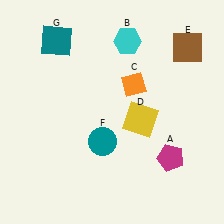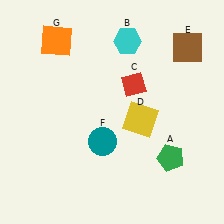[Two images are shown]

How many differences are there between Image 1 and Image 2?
There are 3 differences between the two images.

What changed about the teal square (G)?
In Image 1, G is teal. In Image 2, it changed to orange.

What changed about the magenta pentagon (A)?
In Image 1, A is magenta. In Image 2, it changed to green.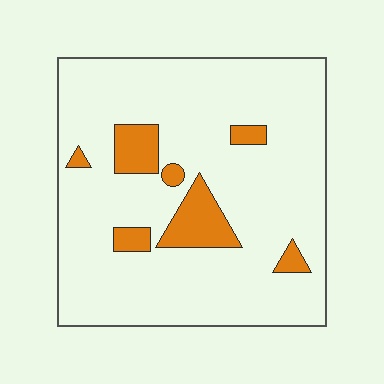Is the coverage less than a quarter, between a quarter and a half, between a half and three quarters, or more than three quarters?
Less than a quarter.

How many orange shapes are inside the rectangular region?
7.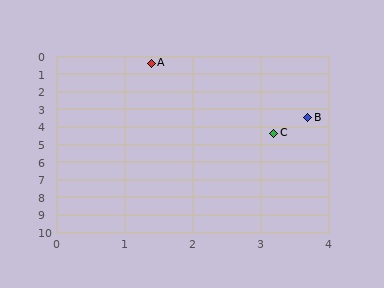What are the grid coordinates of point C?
Point C is at approximately (3.2, 4.4).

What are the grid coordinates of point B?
Point B is at approximately (3.7, 3.5).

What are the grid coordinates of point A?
Point A is at approximately (1.4, 0.4).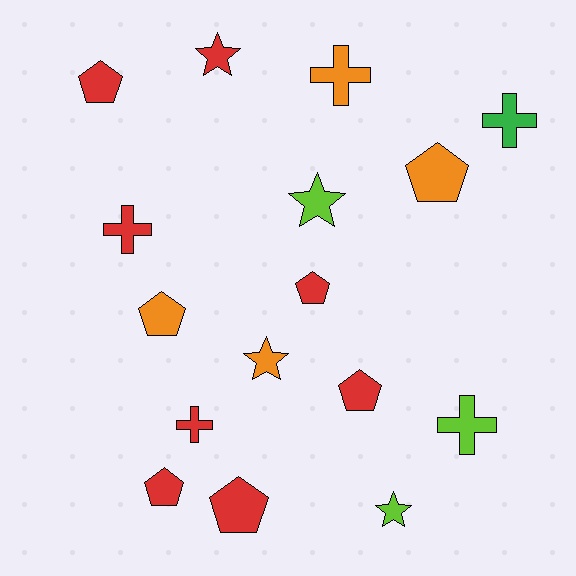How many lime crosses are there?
There is 1 lime cross.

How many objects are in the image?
There are 16 objects.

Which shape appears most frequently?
Pentagon, with 7 objects.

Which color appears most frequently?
Red, with 8 objects.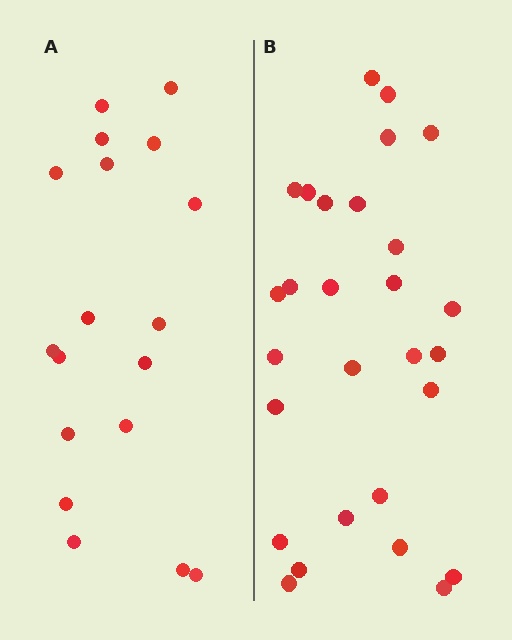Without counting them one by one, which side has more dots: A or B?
Region B (the right region) has more dots.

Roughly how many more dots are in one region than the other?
Region B has roughly 10 or so more dots than region A.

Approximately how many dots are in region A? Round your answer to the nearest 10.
About 20 dots. (The exact count is 18, which rounds to 20.)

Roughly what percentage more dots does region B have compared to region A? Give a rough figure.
About 55% more.